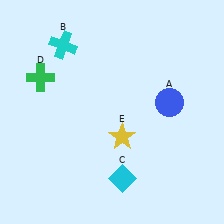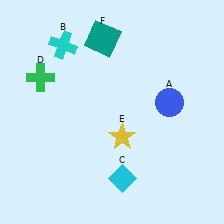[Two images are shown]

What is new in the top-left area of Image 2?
A teal square (F) was added in the top-left area of Image 2.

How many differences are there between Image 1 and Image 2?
There is 1 difference between the two images.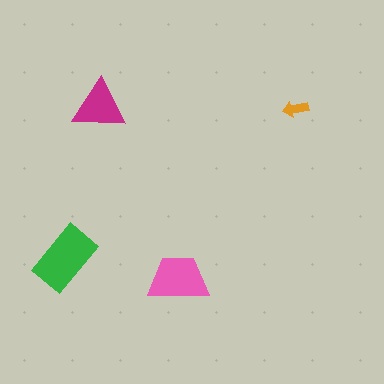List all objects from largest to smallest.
The green rectangle, the pink trapezoid, the magenta triangle, the orange arrow.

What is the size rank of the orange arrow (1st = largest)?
4th.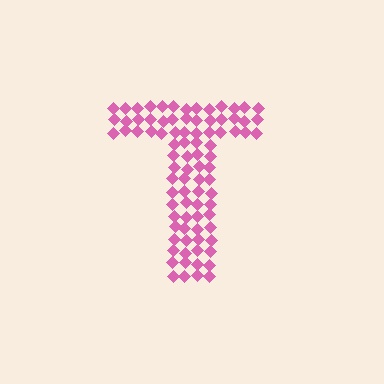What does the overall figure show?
The overall figure shows the letter T.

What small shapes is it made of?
It is made of small diamonds.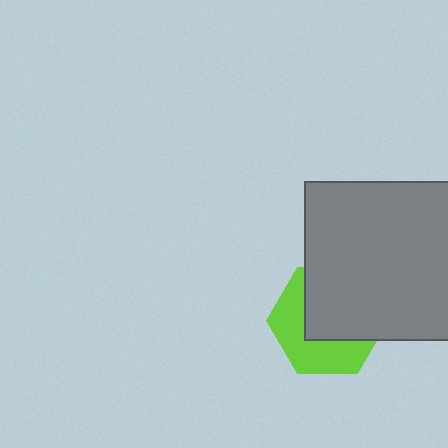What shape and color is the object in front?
The object in front is a gray square.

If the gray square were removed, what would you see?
You would see the complete lime hexagon.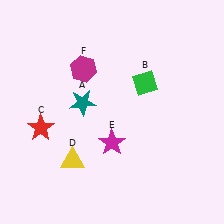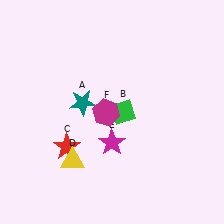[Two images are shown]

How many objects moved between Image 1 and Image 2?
3 objects moved between the two images.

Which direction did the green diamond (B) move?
The green diamond (B) moved down.